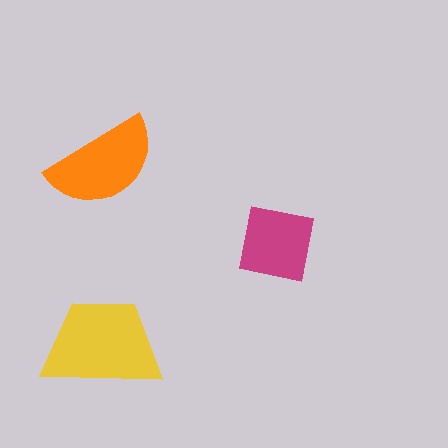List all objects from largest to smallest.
The yellow trapezoid, the orange semicircle, the magenta square.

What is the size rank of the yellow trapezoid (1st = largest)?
1st.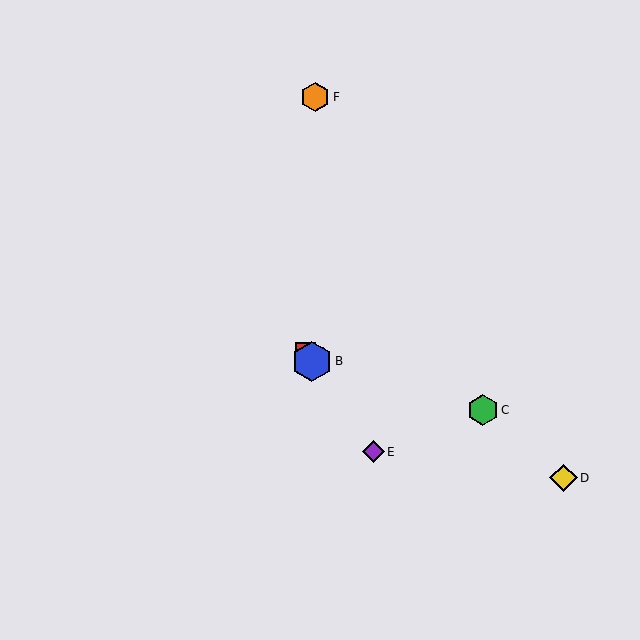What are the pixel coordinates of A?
Object A is at (306, 352).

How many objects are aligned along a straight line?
3 objects (A, B, E) are aligned along a straight line.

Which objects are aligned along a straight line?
Objects A, B, E are aligned along a straight line.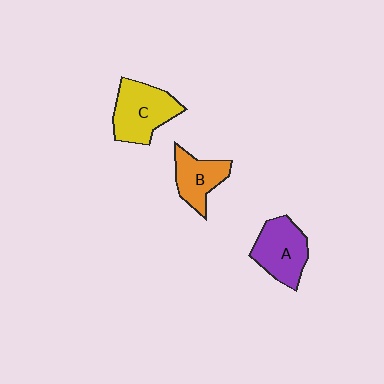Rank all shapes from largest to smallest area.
From largest to smallest: C (yellow), A (purple), B (orange).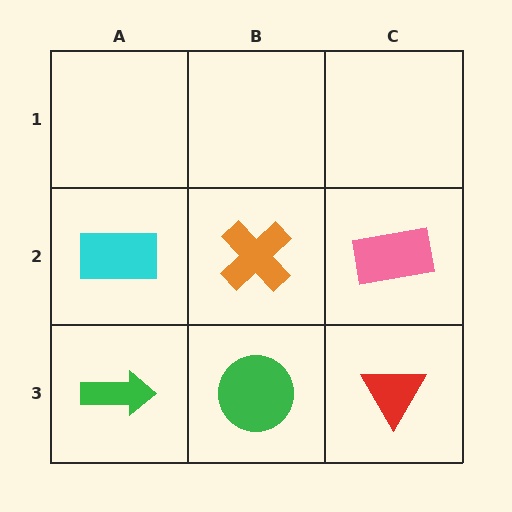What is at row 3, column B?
A green circle.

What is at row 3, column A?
A green arrow.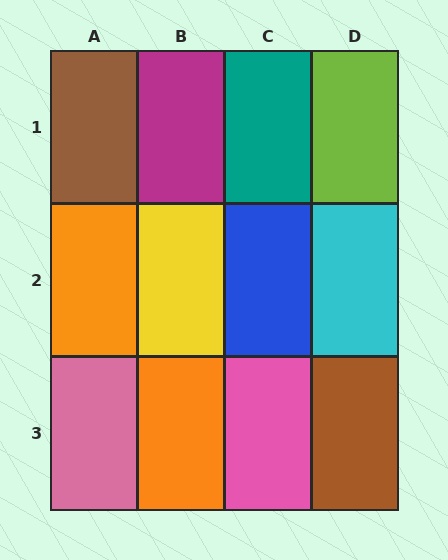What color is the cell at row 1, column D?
Lime.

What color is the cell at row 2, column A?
Orange.